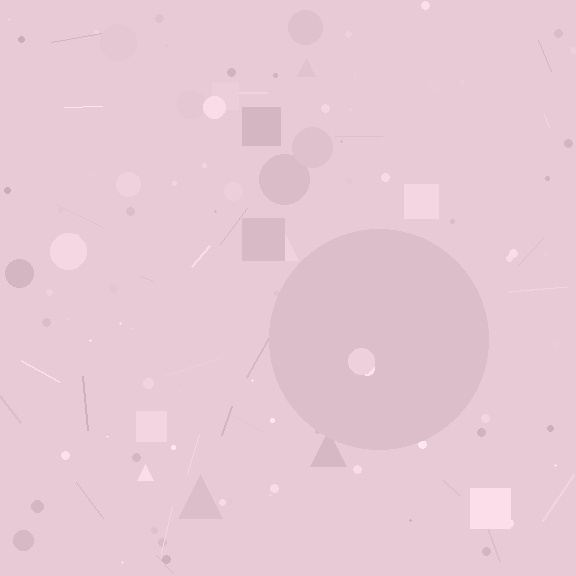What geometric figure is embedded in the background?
A circle is embedded in the background.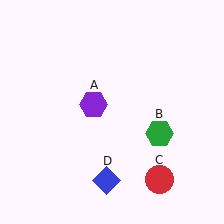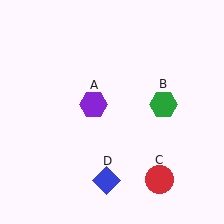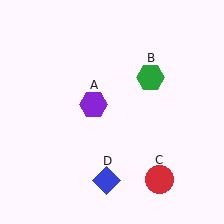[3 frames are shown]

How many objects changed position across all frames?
1 object changed position: green hexagon (object B).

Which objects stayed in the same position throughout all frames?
Purple hexagon (object A) and red circle (object C) and blue diamond (object D) remained stationary.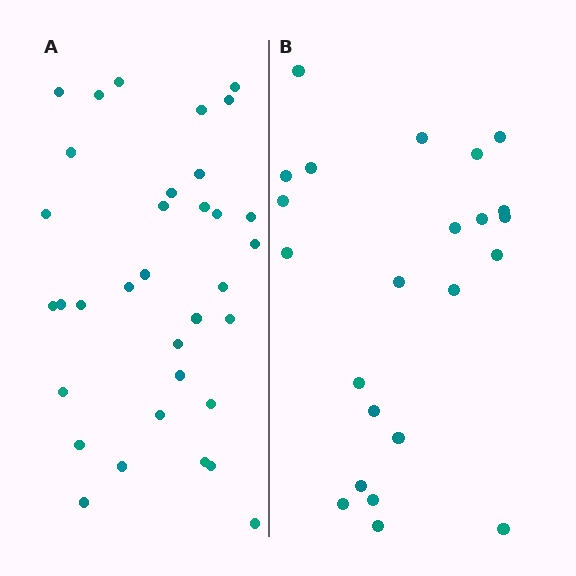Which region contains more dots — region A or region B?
Region A (the left region) has more dots.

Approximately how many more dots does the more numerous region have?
Region A has roughly 12 or so more dots than region B.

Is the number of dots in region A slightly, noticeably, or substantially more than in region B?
Region A has substantially more. The ratio is roughly 1.5 to 1.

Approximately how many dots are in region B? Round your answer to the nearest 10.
About 20 dots. (The exact count is 23, which rounds to 20.)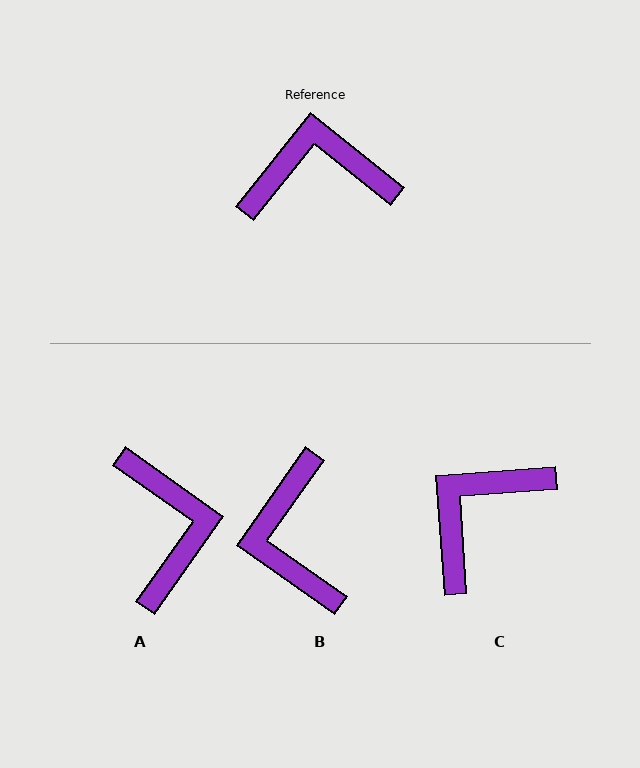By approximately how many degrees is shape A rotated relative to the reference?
Approximately 86 degrees clockwise.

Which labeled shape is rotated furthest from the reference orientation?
B, about 93 degrees away.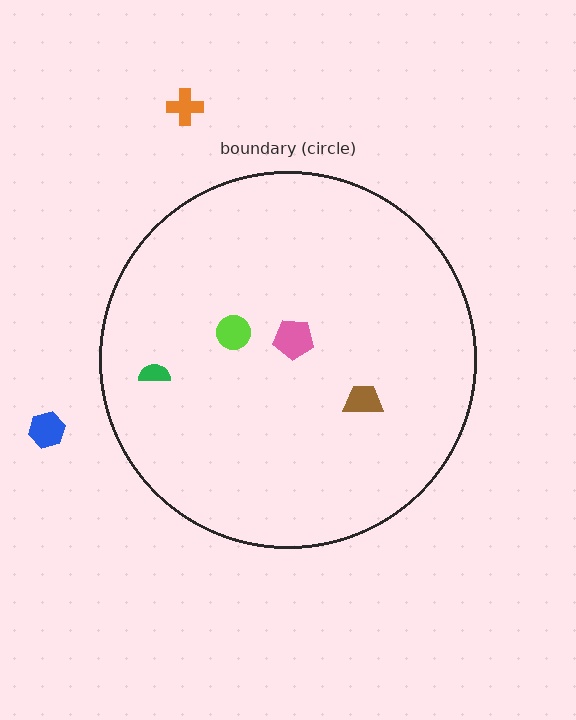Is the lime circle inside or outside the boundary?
Inside.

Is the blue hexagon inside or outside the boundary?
Outside.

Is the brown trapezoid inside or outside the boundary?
Inside.